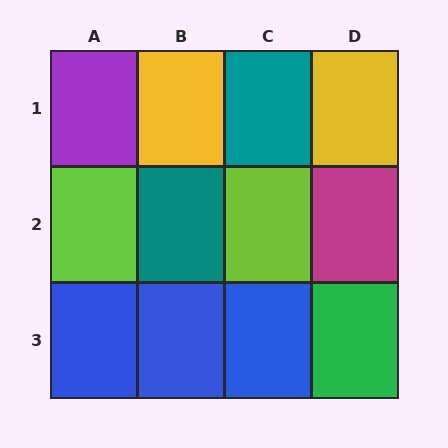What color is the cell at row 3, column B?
Blue.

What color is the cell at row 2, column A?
Lime.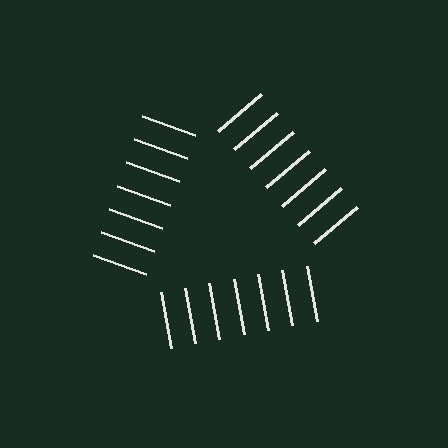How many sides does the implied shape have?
3 sides — the line-ends trace a triangle.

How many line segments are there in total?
21 — 7 along each of the 3 edges.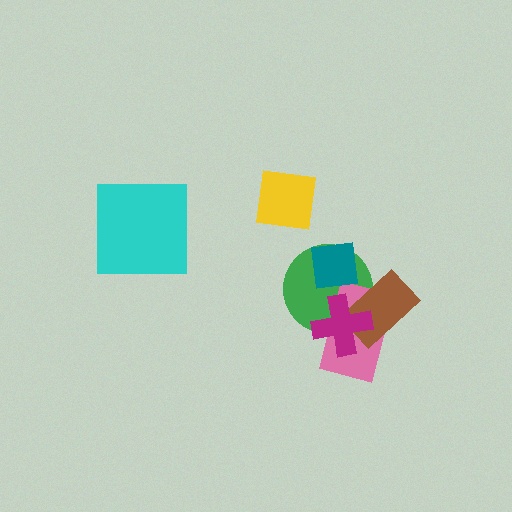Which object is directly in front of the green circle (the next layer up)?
The pink rectangle is directly in front of the green circle.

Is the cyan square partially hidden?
No, no other shape covers it.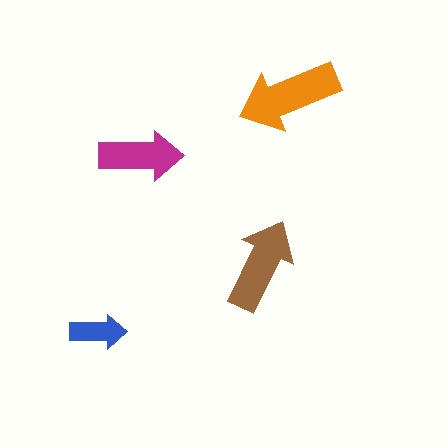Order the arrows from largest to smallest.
the orange one, the brown one, the magenta one, the blue one.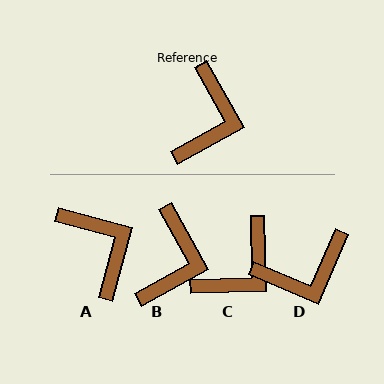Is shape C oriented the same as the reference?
No, it is off by about 28 degrees.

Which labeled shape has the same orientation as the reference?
B.